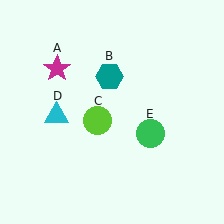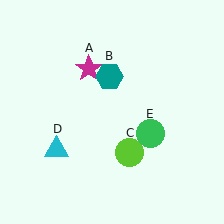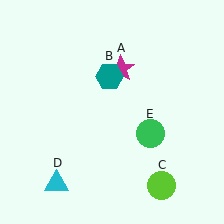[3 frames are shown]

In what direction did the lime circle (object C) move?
The lime circle (object C) moved down and to the right.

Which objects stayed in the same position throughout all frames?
Teal hexagon (object B) and green circle (object E) remained stationary.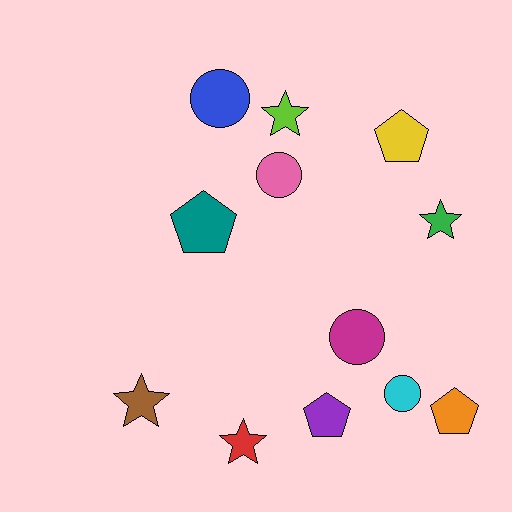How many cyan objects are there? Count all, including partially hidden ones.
There is 1 cyan object.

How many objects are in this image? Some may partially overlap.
There are 12 objects.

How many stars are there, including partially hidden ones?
There are 4 stars.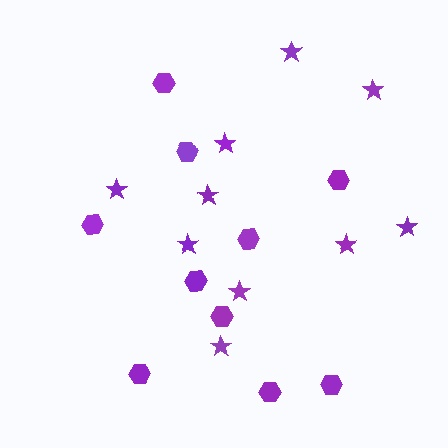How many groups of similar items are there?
There are 2 groups: one group of hexagons (10) and one group of stars (10).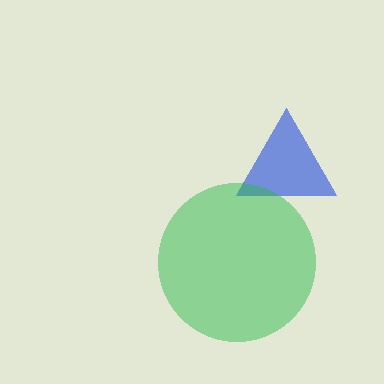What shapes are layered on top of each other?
The layered shapes are: a blue triangle, a green circle.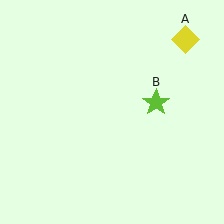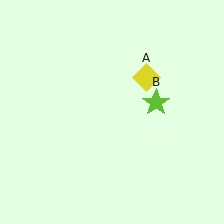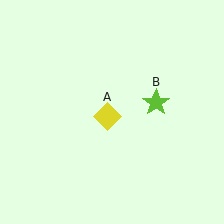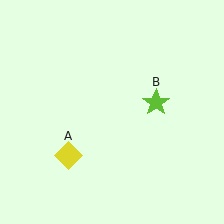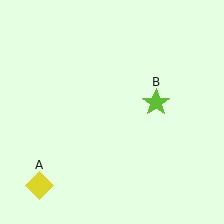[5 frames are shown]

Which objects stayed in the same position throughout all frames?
Lime star (object B) remained stationary.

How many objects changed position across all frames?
1 object changed position: yellow diamond (object A).